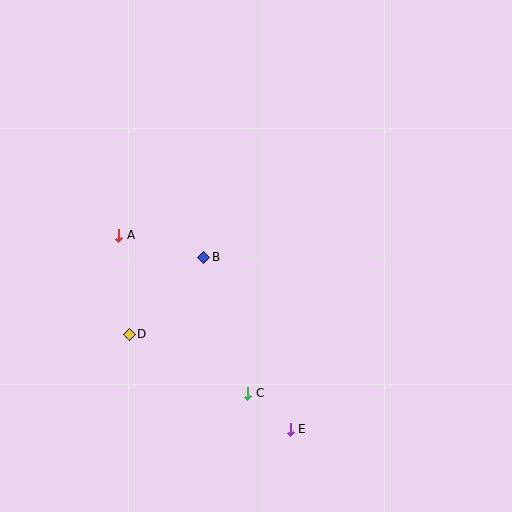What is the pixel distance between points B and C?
The distance between B and C is 143 pixels.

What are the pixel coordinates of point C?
Point C is at (248, 393).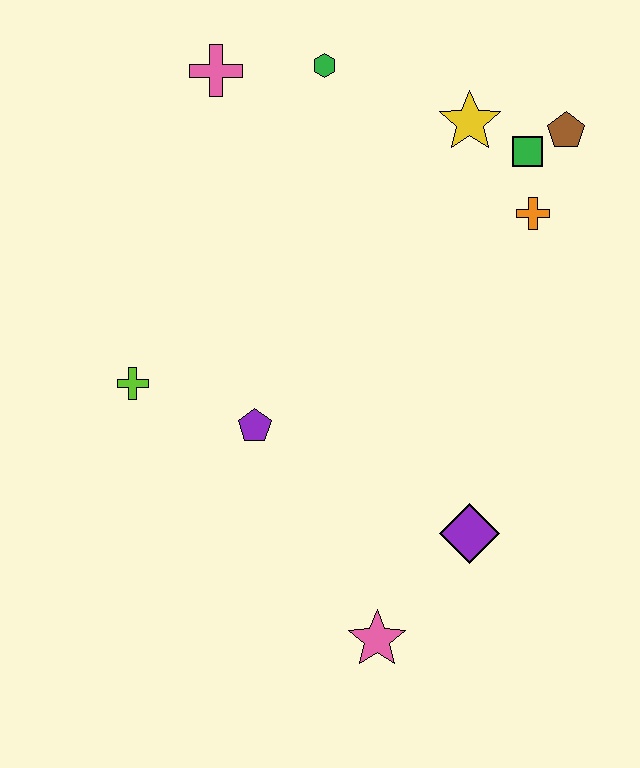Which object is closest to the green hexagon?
The pink cross is closest to the green hexagon.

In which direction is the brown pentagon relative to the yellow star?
The brown pentagon is to the right of the yellow star.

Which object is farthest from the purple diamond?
The pink cross is farthest from the purple diamond.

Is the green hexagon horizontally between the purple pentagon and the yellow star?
Yes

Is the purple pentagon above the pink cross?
No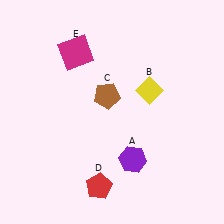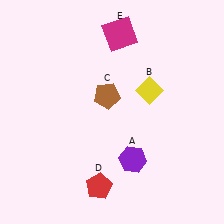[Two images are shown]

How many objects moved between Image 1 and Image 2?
1 object moved between the two images.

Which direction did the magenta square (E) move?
The magenta square (E) moved right.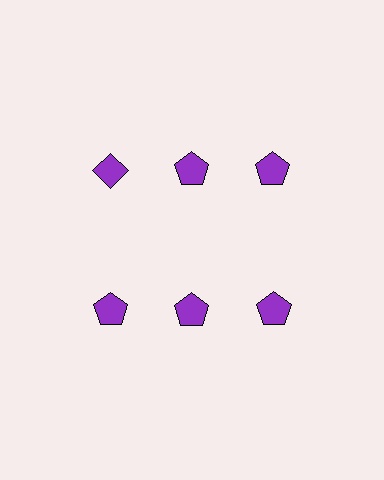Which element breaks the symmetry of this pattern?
The purple diamond in the top row, leftmost column breaks the symmetry. All other shapes are purple pentagons.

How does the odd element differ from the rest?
It has a different shape: diamond instead of pentagon.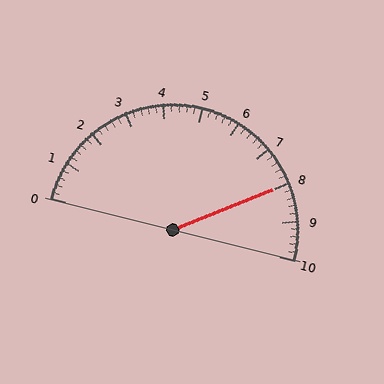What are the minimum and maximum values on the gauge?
The gauge ranges from 0 to 10.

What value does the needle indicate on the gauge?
The needle indicates approximately 8.0.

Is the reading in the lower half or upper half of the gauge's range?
The reading is in the upper half of the range (0 to 10).